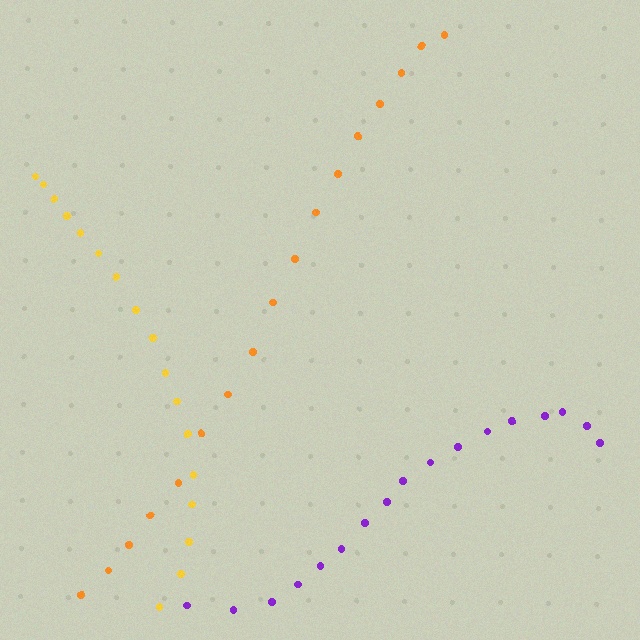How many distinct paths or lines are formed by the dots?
There are 3 distinct paths.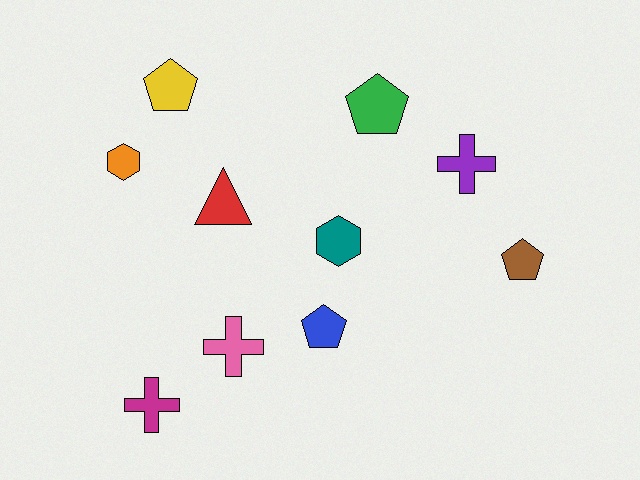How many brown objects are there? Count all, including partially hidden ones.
There is 1 brown object.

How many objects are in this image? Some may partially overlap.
There are 10 objects.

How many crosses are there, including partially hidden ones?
There are 3 crosses.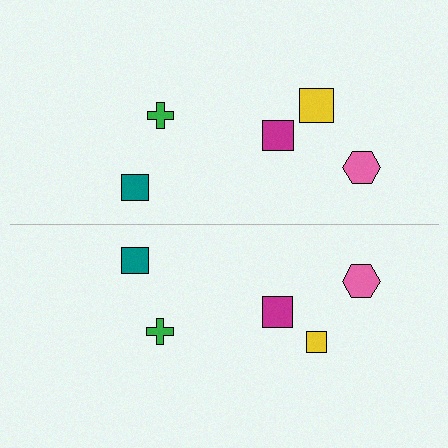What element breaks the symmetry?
The yellow square on the bottom side has a different size than its mirror counterpart.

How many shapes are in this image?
There are 10 shapes in this image.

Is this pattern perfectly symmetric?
No, the pattern is not perfectly symmetric. The yellow square on the bottom side has a different size than its mirror counterpart.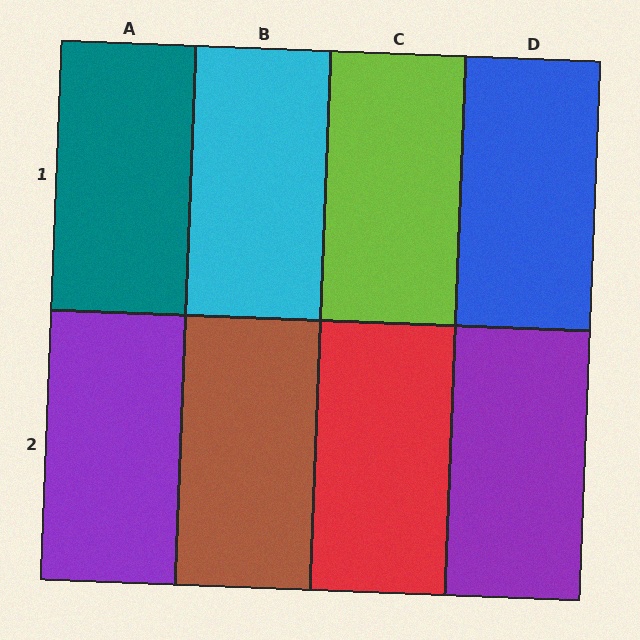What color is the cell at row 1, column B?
Cyan.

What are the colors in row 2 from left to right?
Purple, brown, red, purple.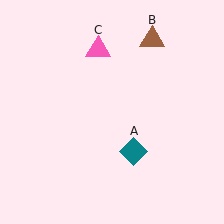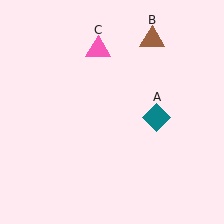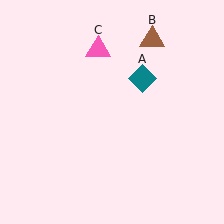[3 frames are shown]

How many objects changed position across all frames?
1 object changed position: teal diamond (object A).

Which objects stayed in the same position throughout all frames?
Brown triangle (object B) and pink triangle (object C) remained stationary.